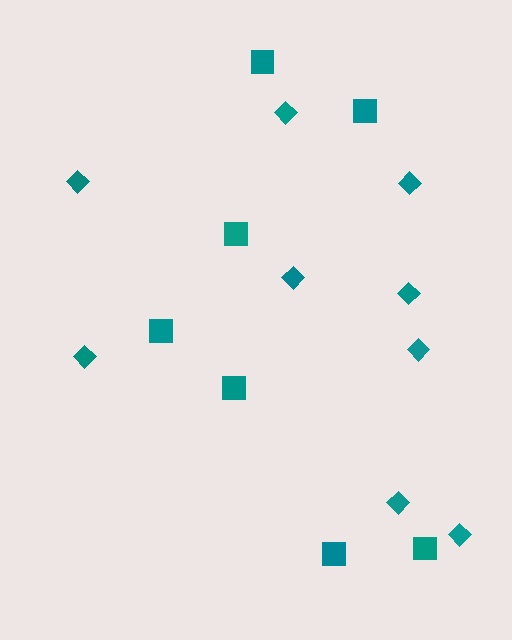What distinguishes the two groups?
There are 2 groups: one group of squares (7) and one group of diamonds (9).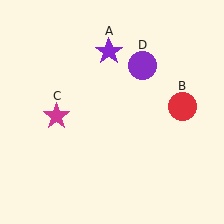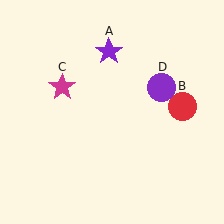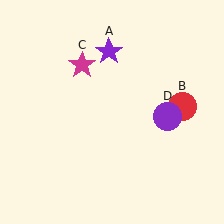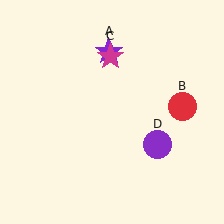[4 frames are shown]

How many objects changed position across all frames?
2 objects changed position: magenta star (object C), purple circle (object D).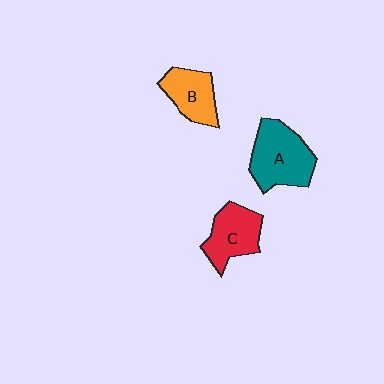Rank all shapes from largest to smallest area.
From largest to smallest: A (teal), C (red), B (orange).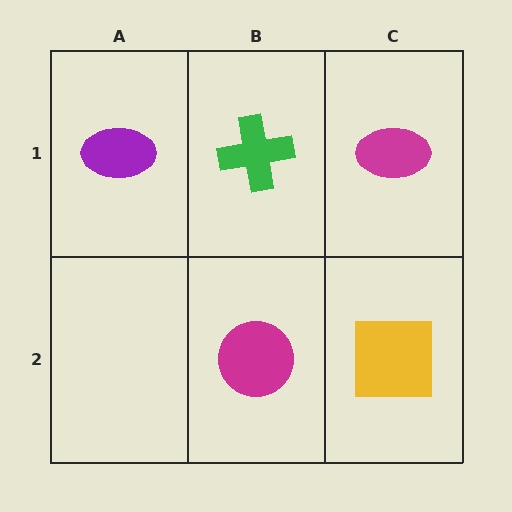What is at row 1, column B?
A green cross.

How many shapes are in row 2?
2 shapes.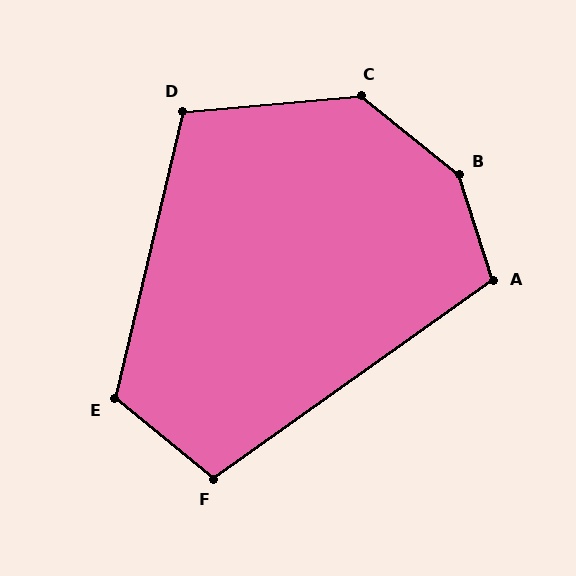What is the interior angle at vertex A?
Approximately 108 degrees (obtuse).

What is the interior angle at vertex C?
Approximately 136 degrees (obtuse).